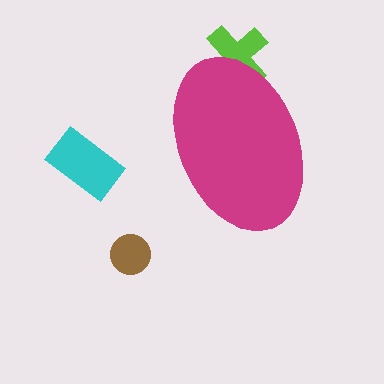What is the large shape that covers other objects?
A magenta ellipse.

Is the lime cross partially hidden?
Yes, the lime cross is partially hidden behind the magenta ellipse.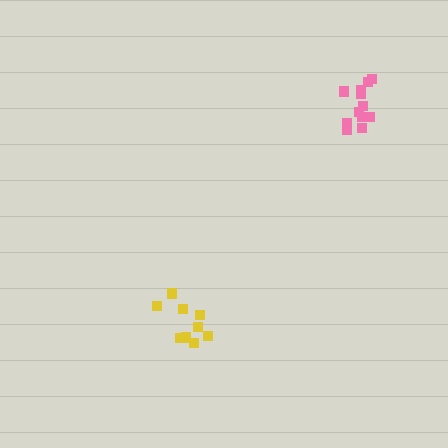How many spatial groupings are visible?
There are 2 spatial groupings.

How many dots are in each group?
Group 1: 9 dots, Group 2: 12 dots (21 total).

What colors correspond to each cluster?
The clusters are colored: yellow, pink.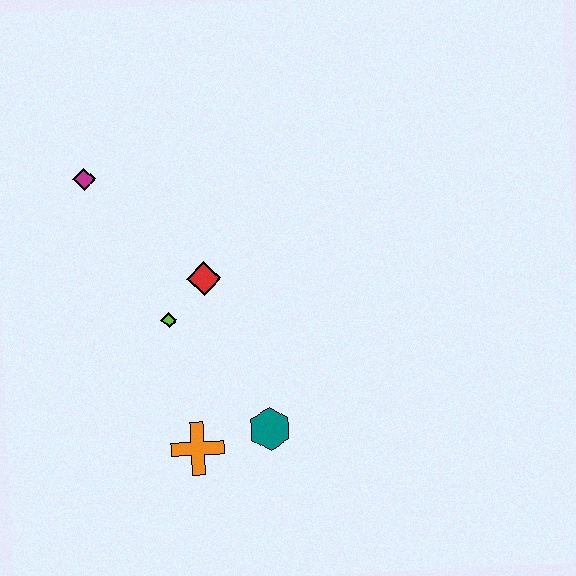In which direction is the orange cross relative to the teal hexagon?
The orange cross is to the left of the teal hexagon.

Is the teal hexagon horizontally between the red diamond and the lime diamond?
No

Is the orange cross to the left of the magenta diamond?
No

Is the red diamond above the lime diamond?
Yes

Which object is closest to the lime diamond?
The red diamond is closest to the lime diamond.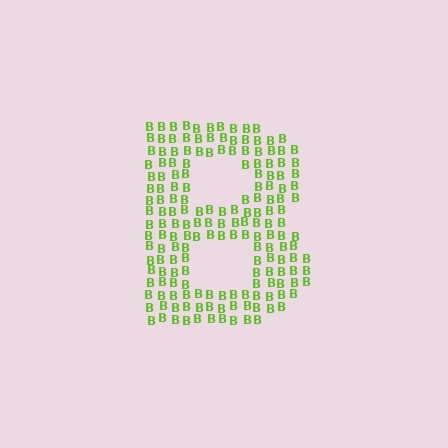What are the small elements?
The small elements are letter B's.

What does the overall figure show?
The overall figure shows the letter B.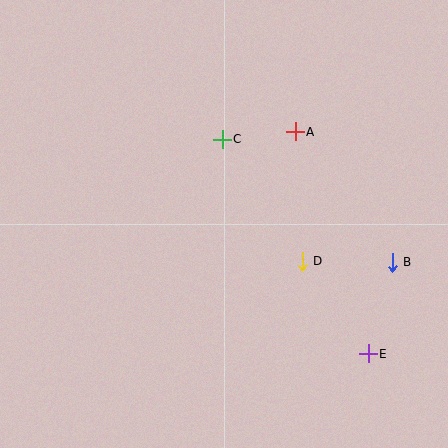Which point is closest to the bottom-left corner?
Point D is closest to the bottom-left corner.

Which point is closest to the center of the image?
Point C at (222, 139) is closest to the center.